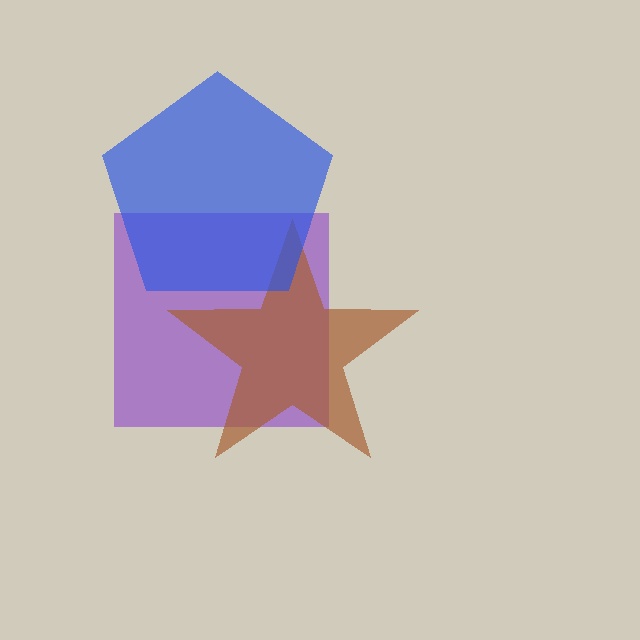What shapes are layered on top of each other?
The layered shapes are: a purple square, a brown star, a blue pentagon.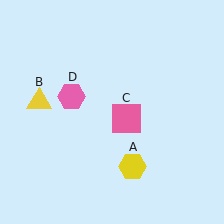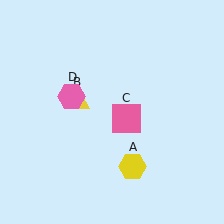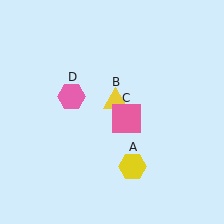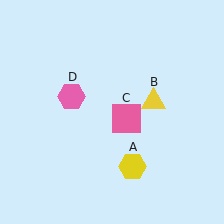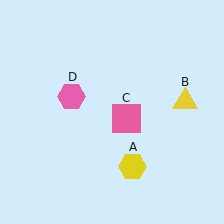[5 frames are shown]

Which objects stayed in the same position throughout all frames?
Yellow hexagon (object A) and pink square (object C) and pink hexagon (object D) remained stationary.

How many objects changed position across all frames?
1 object changed position: yellow triangle (object B).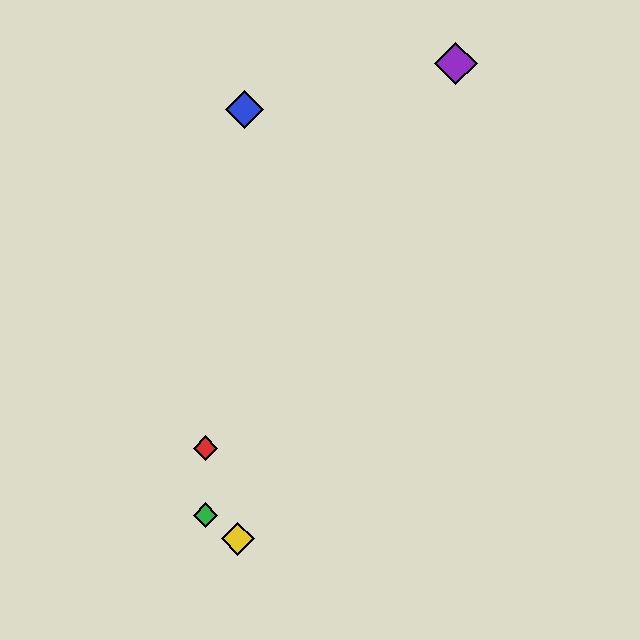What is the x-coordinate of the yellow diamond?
The yellow diamond is at x≈238.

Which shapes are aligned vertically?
The red diamond, the green diamond are aligned vertically.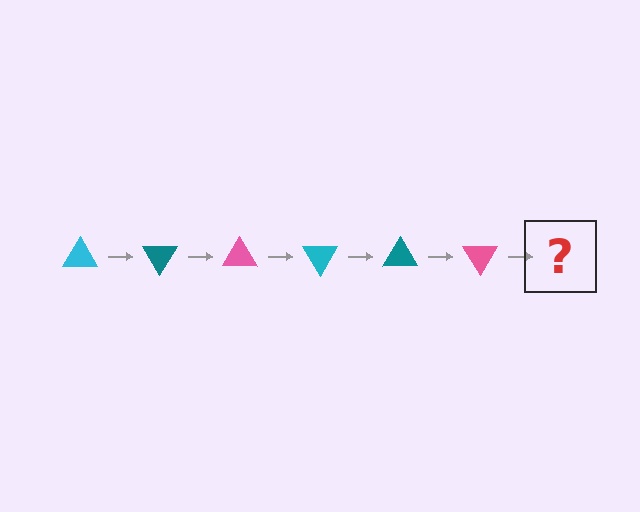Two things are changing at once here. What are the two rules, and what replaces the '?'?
The two rules are that it rotates 60 degrees each step and the color cycles through cyan, teal, and pink. The '?' should be a cyan triangle, rotated 360 degrees from the start.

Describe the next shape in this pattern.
It should be a cyan triangle, rotated 360 degrees from the start.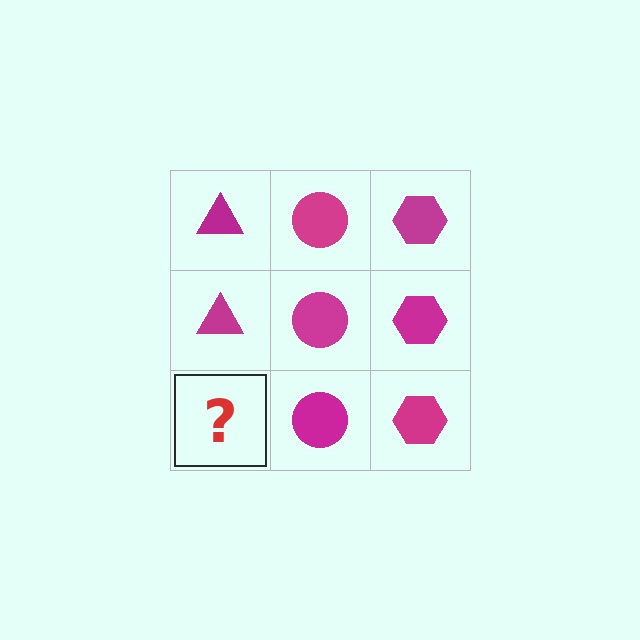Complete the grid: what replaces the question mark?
The question mark should be replaced with a magenta triangle.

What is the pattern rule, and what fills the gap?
The rule is that each column has a consistent shape. The gap should be filled with a magenta triangle.